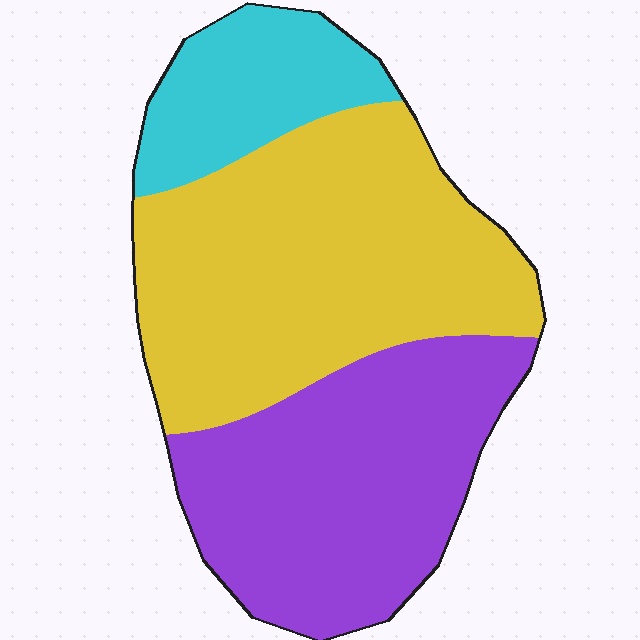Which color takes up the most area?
Yellow, at roughly 45%.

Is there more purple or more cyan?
Purple.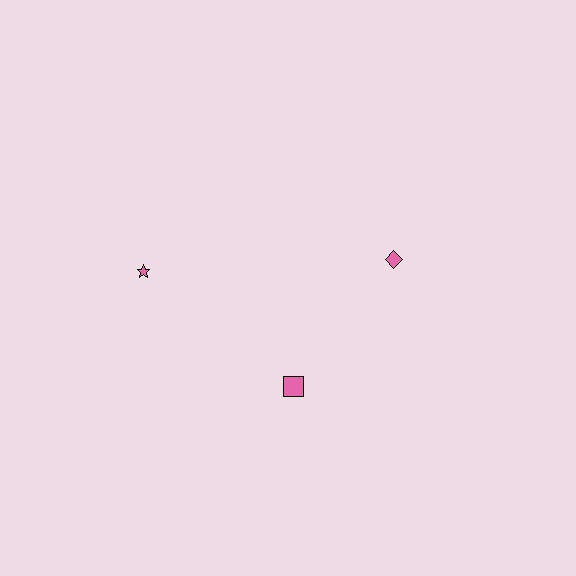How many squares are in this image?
There is 1 square.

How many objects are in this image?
There are 3 objects.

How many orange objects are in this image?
There are no orange objects.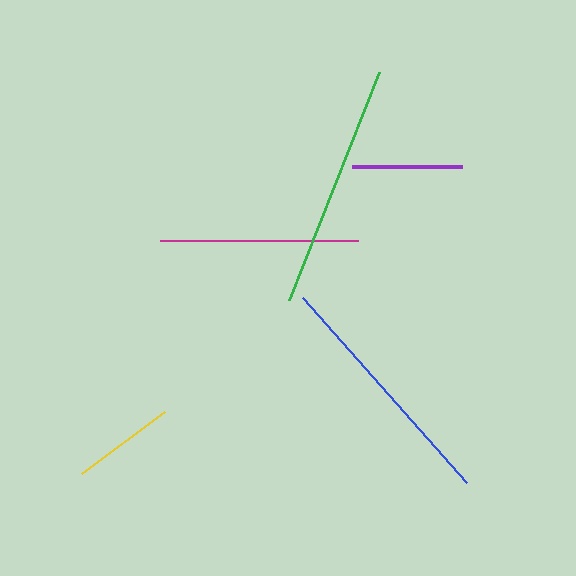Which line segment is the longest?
The blue line is the longest at approximately 247 pixels.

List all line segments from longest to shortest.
From longest to shortest: blue, green, magenta, purple, yellow.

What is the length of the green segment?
The green segment is approximately 245 pixels long.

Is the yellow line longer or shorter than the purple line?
The purple line is longer than the yellow line.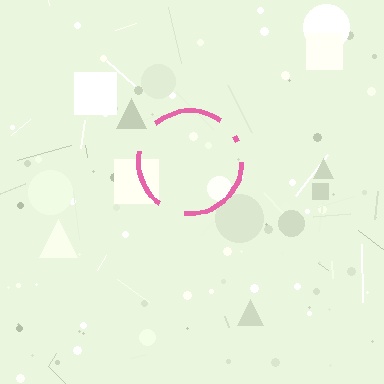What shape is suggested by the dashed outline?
The dashed outline suggests a circle.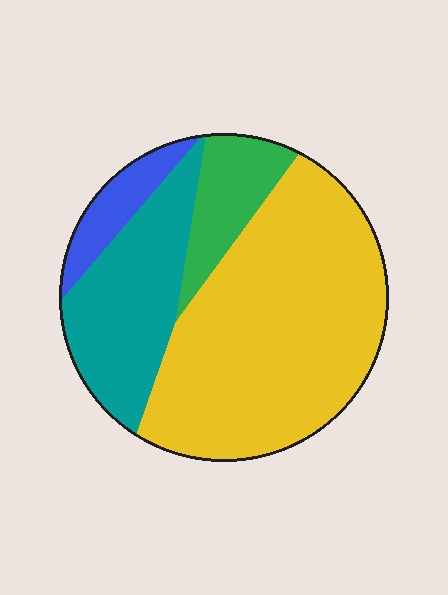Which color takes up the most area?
Yellow, at roughly 55%.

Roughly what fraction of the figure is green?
Green takes up about one eighth (1/8) of the figure.